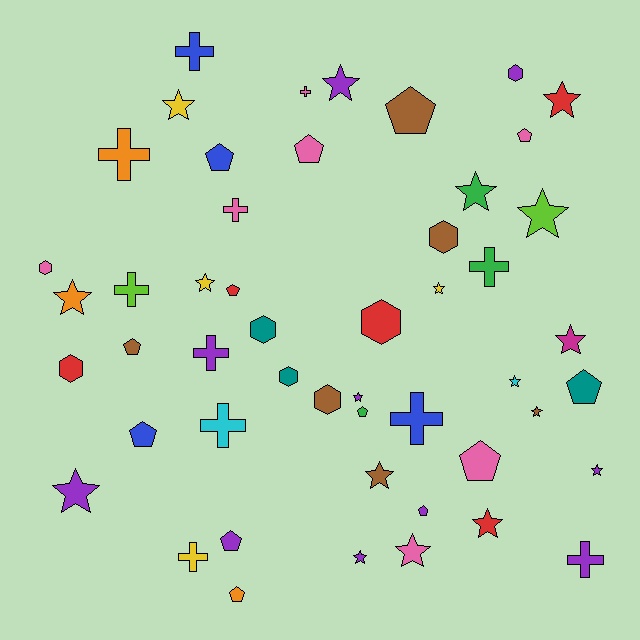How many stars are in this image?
There are 18 stars.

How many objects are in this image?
There are 50 objects.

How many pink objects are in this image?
There are 7 pink objects.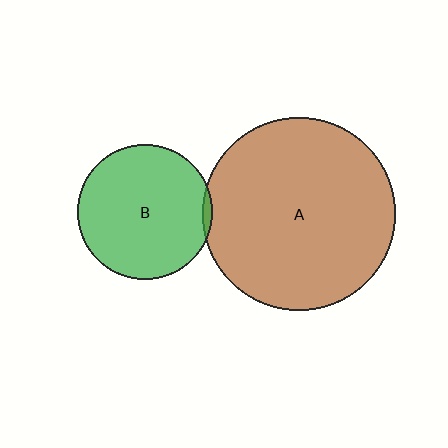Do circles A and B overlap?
Yes.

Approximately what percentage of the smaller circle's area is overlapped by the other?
Approximately 5%.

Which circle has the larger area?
Circle A (brown).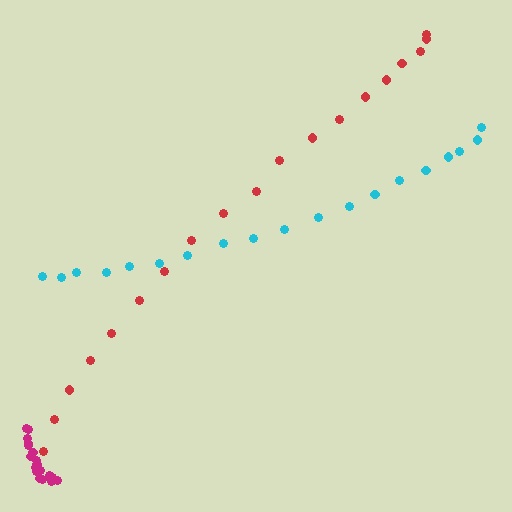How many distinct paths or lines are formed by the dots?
There are 3 distinct paths.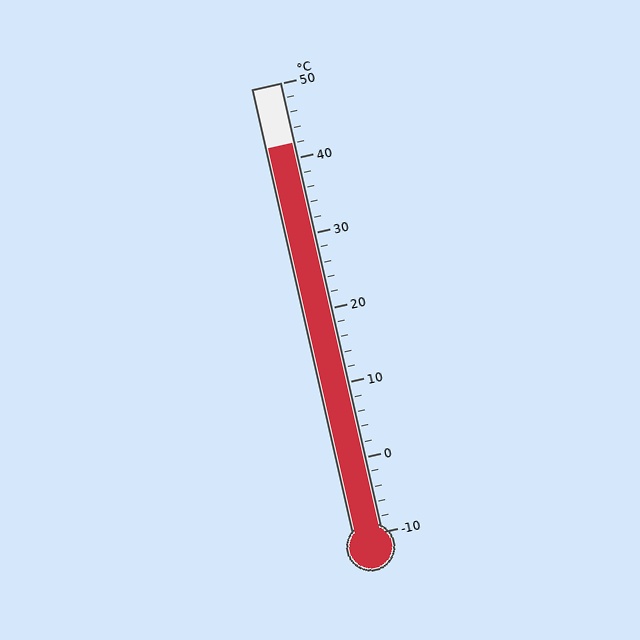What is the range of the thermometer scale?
The thermometer scale ranges from -10°C to 50°C.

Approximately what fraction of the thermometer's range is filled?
The thermometer is filled to approximately 85% of its range.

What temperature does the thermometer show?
The thermometer shows approximately 42°C.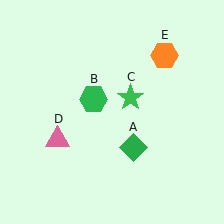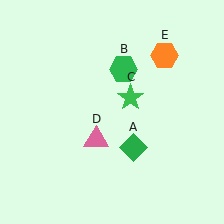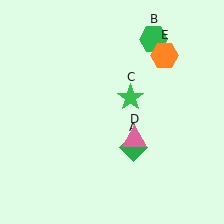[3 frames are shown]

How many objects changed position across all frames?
2 objects changed position: green hexagon (object B), pink triangle (object D).